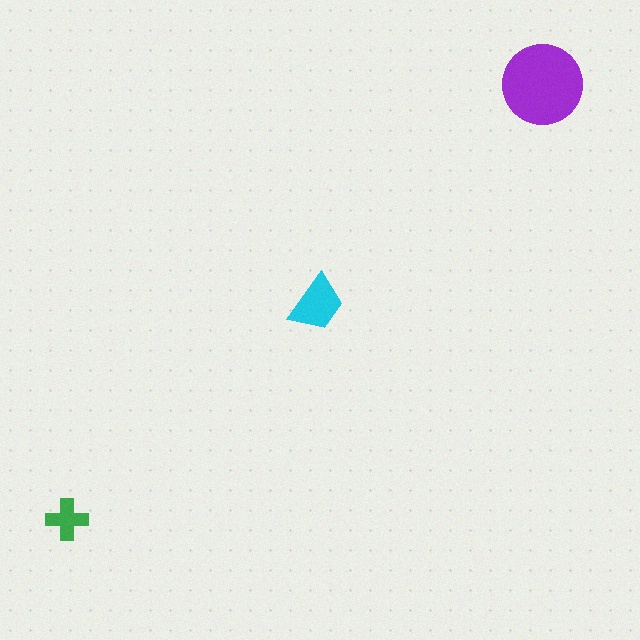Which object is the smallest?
The green cross.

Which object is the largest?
The purple circle.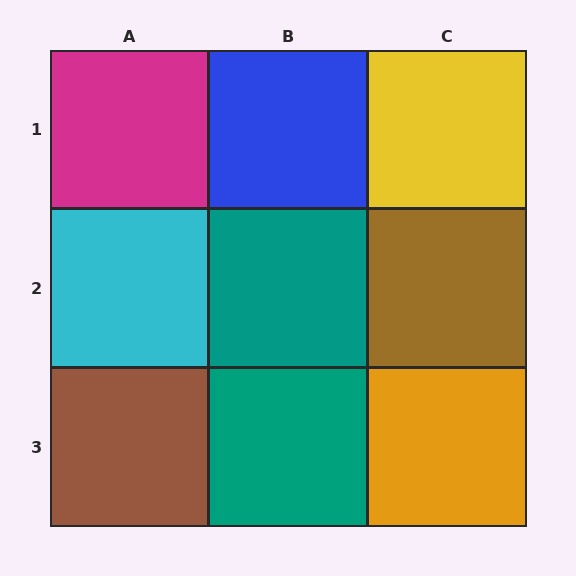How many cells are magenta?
1 cell is magenta.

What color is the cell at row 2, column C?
Brown.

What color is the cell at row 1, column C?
Yellow.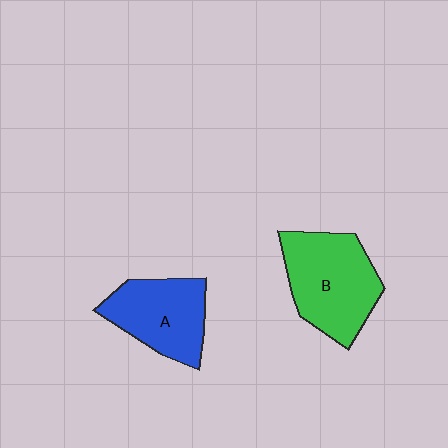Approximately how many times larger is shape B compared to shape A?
Approximately 1.2 times.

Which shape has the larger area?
Shape B (green).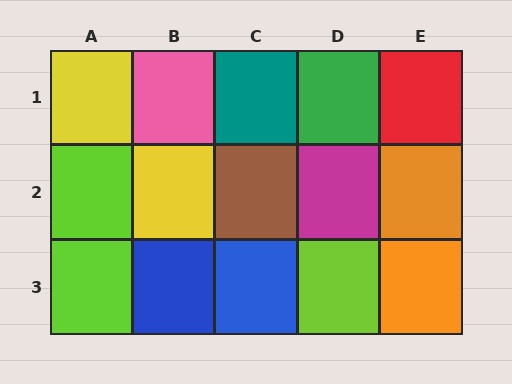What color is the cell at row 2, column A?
Lime.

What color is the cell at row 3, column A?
Lime.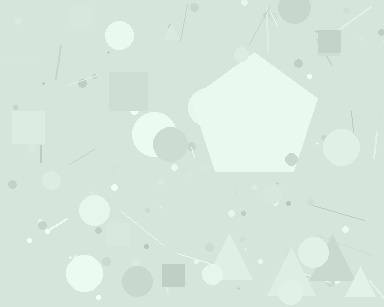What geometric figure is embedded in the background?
A pentagon is embedded in the background.